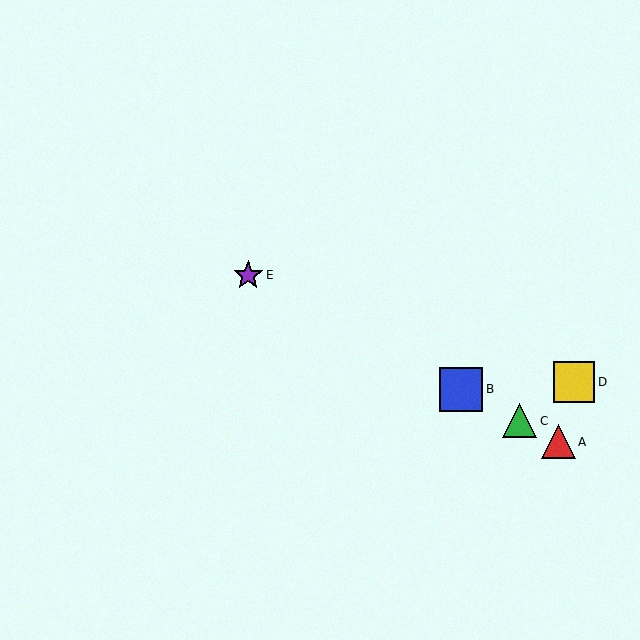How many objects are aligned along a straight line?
4 objects (A, B, C, E) are aligned along a straight line.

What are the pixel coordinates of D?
Object D is at (574, 382).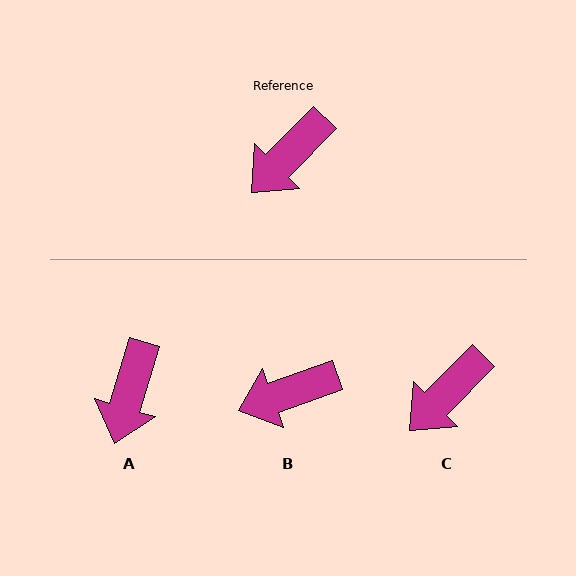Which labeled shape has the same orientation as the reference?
C.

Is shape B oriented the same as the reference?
No, it is off by about 26 degrees.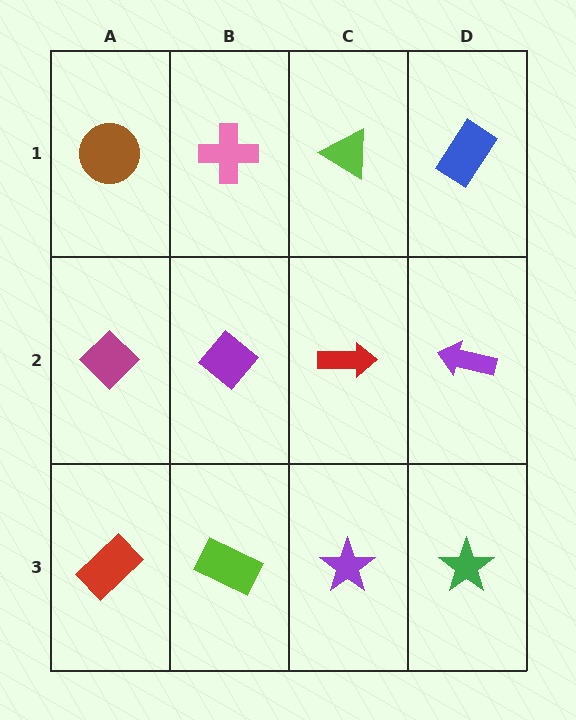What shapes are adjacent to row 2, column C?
A lime triangle (row 1, column C), a purple star (row 3, column C), a purple diamond (row 2, column B), a purple arrow (row 2, column D).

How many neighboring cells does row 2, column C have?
4.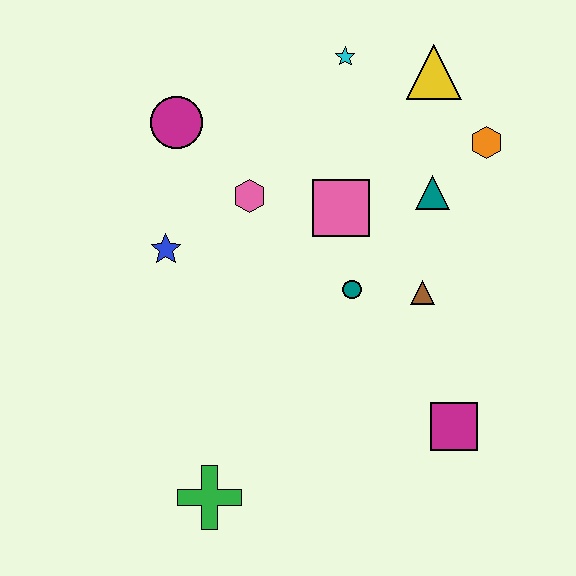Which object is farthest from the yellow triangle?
The green cross is farthest from the yellow triangle.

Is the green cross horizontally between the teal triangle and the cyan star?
No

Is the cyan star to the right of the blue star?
Yes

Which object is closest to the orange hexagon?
The teal triangle is closest to the orange hexagon.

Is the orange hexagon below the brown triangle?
No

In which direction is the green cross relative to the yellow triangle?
The green cross is below the yellow triangle.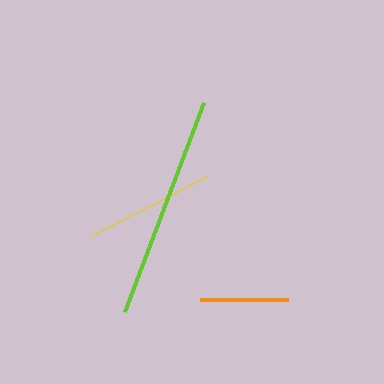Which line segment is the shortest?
The orange line is the shortest at approximately 88 pixels.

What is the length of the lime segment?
The lime segment is approximately 223 pixels long.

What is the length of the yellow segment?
The yellow segment is approximately 130 pixels long.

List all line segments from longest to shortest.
From longest to shortest: lime, yellow, orange.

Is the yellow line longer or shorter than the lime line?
The lime line is longer than the yellow line.